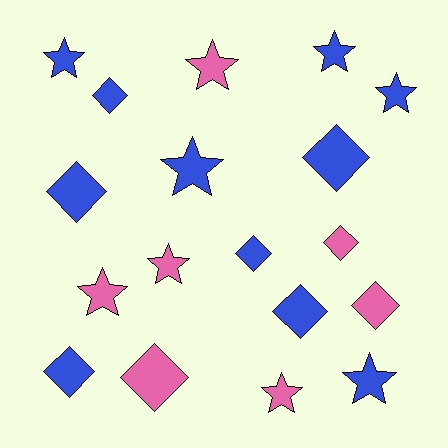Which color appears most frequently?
Blue, with 11 objects.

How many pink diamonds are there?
There are 3 pink diamonds.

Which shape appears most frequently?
Diamond, with 9 objects.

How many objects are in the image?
There are 18 objects.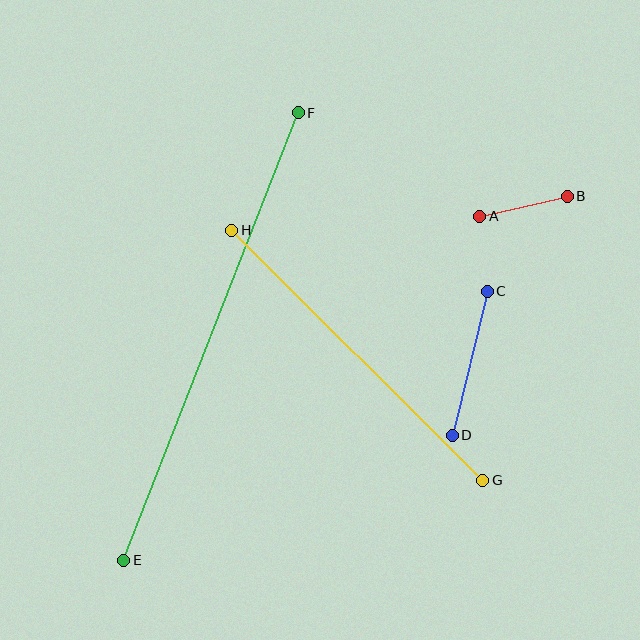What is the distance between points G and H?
The distance is approximately 355 pixels.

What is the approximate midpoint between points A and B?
The midpoint is at approximately (524, 206) pixels.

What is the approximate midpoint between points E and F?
The midpoint is at approximately (211, 337) pixels.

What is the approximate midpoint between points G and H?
The midpoint is at approximately (357, 355) pixels.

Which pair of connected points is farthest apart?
Points E and F are farthest apart.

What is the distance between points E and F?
The distance is approximately 480 pixels.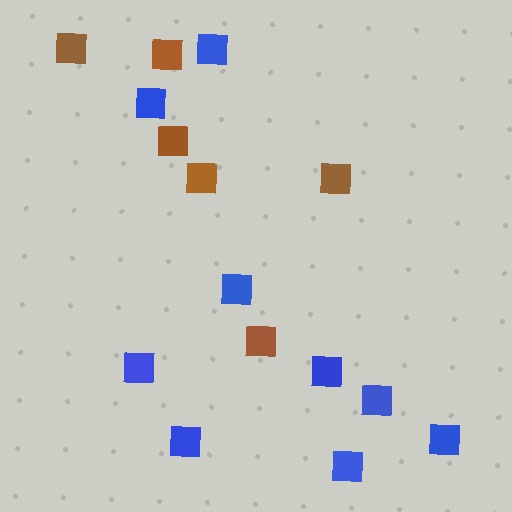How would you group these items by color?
There are 2 groups: one group of brown squares (6) and one group of blue squares (9).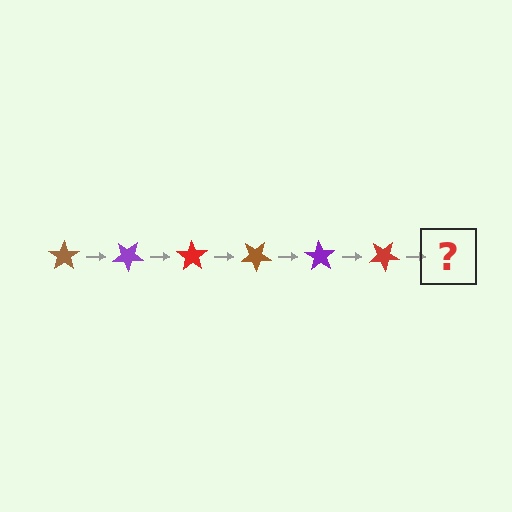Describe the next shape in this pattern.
It should be a brown star, rotated 210 degrees from the start.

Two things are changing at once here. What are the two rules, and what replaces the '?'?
The two rules are that it rotates 35 degrees each step and the color cycles through brown, purple, and red. The '?' should be a brown star, rotated 210 degrees from the start.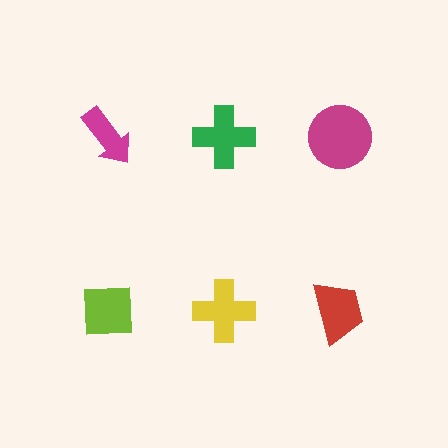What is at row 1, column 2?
A green cross.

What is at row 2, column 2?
A yellow cross.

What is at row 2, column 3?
A red trapezoid.